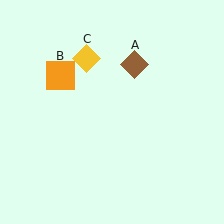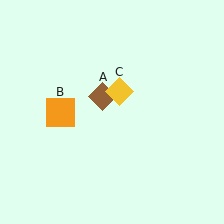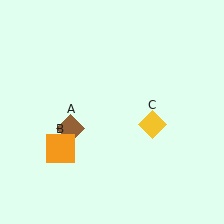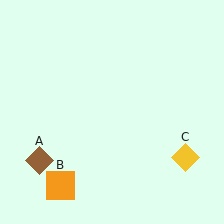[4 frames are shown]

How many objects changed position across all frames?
3 objects changed position: brown diamond (object A), orange square (object B), yellow diamond (object C).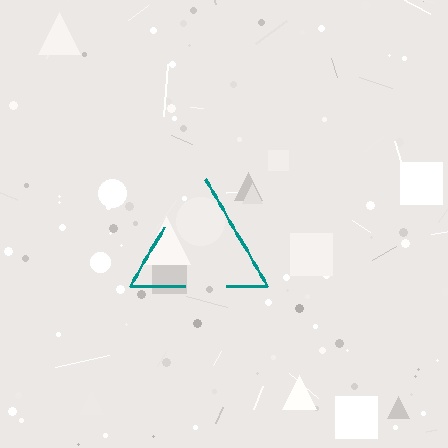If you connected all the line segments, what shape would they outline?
They would outline a triangle.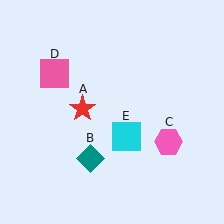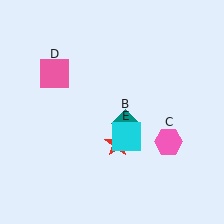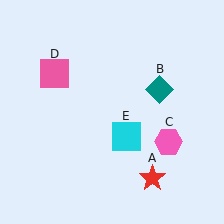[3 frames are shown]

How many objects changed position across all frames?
2 objects changed position: red star (object A), teal diamond (object B).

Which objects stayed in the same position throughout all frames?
Pink hexagon (object C) and pink square (object D) and cyan square (object E) remained stationary.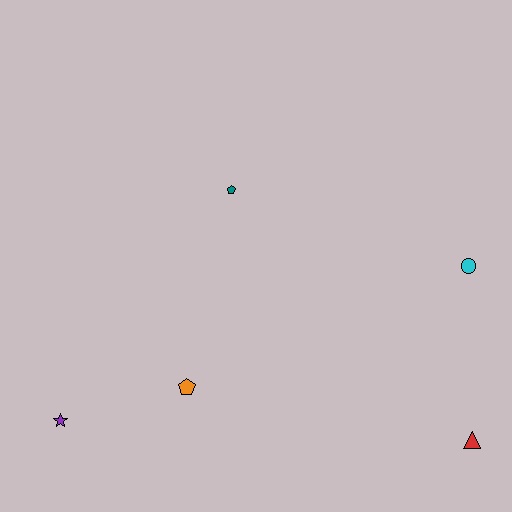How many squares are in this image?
There are no squares.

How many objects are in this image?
There are 5 objects.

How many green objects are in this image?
There are no green objects.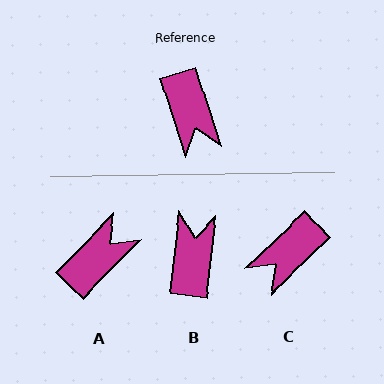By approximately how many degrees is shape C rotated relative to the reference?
Approximately 64 degrees clockwise.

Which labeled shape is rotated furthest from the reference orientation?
B, about 156 degrees away.